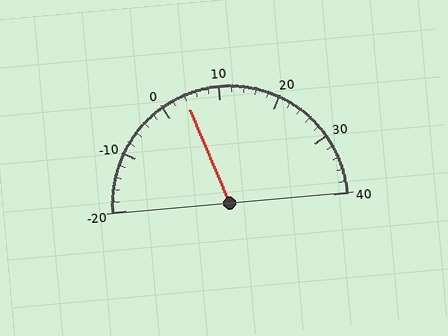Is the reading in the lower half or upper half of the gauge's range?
The reading is in the lower half of the range (-20 to 40).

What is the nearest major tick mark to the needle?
The nearest major tick mark is 0.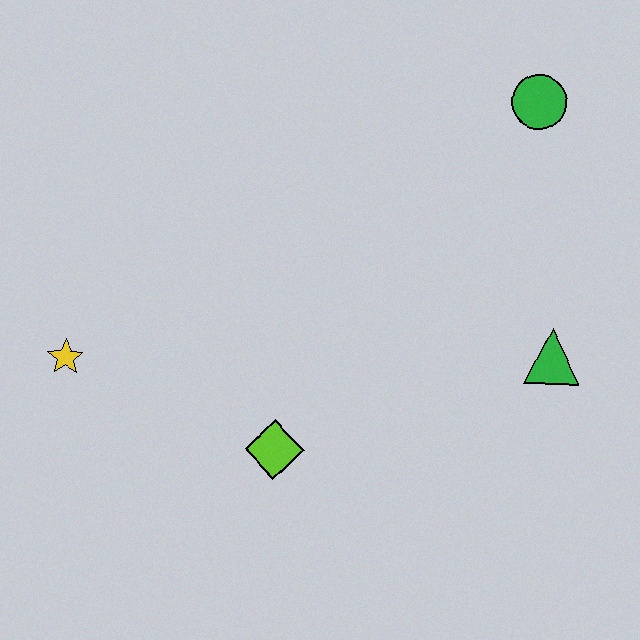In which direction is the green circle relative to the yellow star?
The green circle is to the right of the yellow star.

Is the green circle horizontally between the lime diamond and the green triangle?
Yes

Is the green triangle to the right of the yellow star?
Yes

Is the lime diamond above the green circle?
No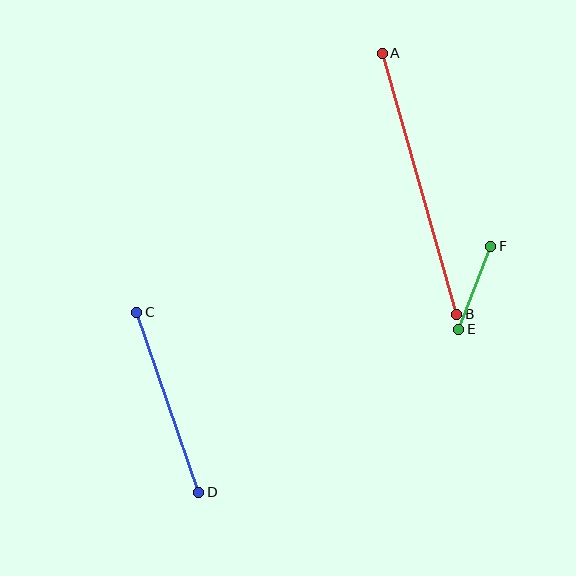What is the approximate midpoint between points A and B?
The midpoint is at approximately (420, 184) pixels.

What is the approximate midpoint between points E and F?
The midpoint is at approximately (475, 288) pixels.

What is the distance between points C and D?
The distance is approximately 191 pixels.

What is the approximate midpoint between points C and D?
The midpoint is at approximately (168, 402) pixels.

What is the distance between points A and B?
The distance is approximately 271 pixels.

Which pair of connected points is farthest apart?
Points A and B are farthest apart.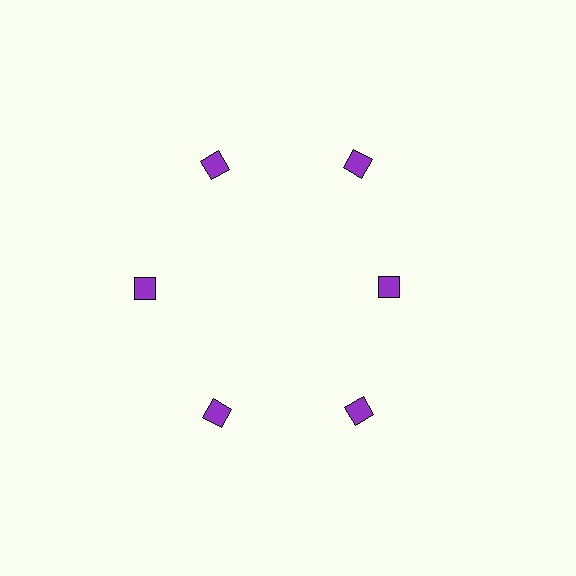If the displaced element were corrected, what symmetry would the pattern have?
It would have 6-fold rotational symmetry — the pattern would map onto itself every 60 degrees.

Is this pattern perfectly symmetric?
No. The 6 purple diamonds are arranged in a ring, but one element near the 3 o'clock position is pulled inward toward the center, breaking the 6-fold rotational symmetry.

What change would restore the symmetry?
The symmetry would be restored by moving it outward, back onto the ring so that all 6 diamonds sit at equal angles and equal distance from the center.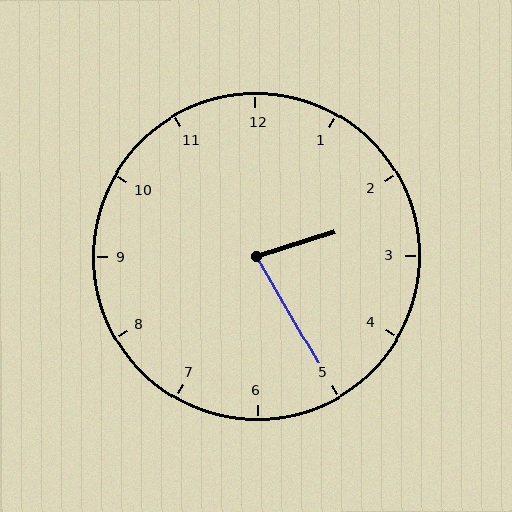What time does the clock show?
2:25.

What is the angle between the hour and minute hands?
Approximately 78 degrees.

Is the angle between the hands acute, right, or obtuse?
It is acute.